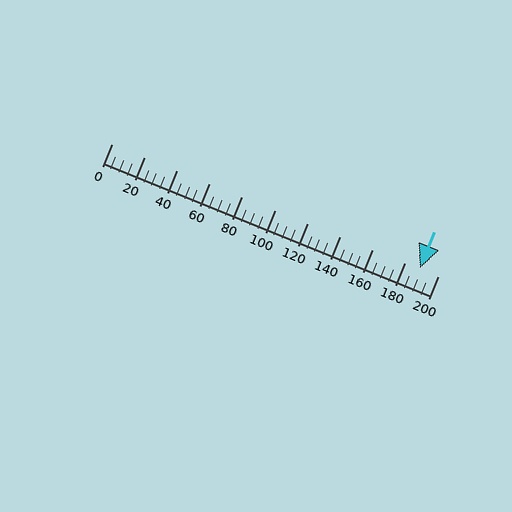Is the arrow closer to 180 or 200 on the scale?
The arrow is closer to 180.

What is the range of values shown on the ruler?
The ruler shows values from 0 to 200.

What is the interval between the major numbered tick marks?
The major tick marks are spaced 20 units apart.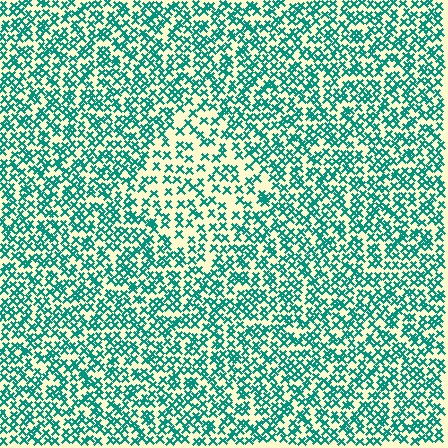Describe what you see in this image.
The image contains small teal elements arranged at two different densities. A diamond-shaped region is visible where the elements are less densely packed than the surrounding area.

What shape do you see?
I see a diamond.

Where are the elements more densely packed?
The elements are more densely packed outside the diamond boundary.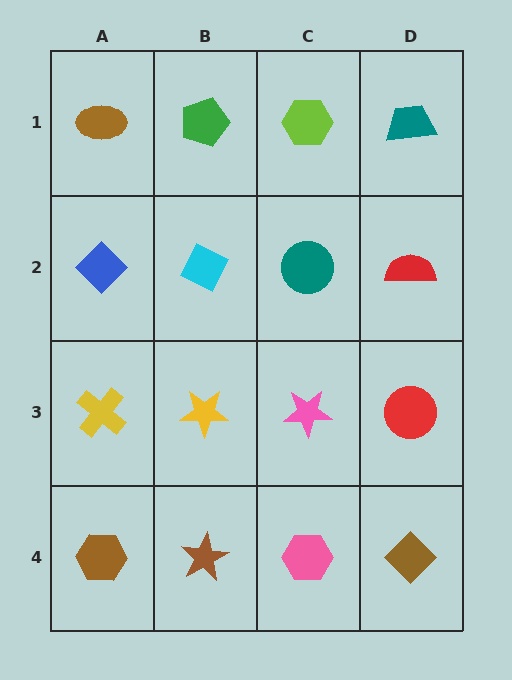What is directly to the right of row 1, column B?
A lime hexagon.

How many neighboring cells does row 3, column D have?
3.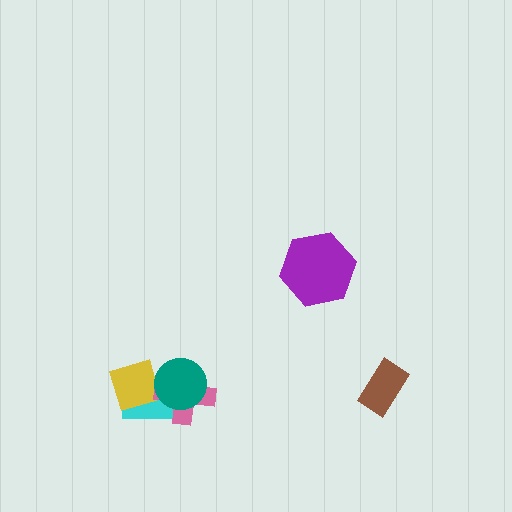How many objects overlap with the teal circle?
3 objects overlap with the teal circle.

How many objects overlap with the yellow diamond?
3 objects overlap with the yellow diamond.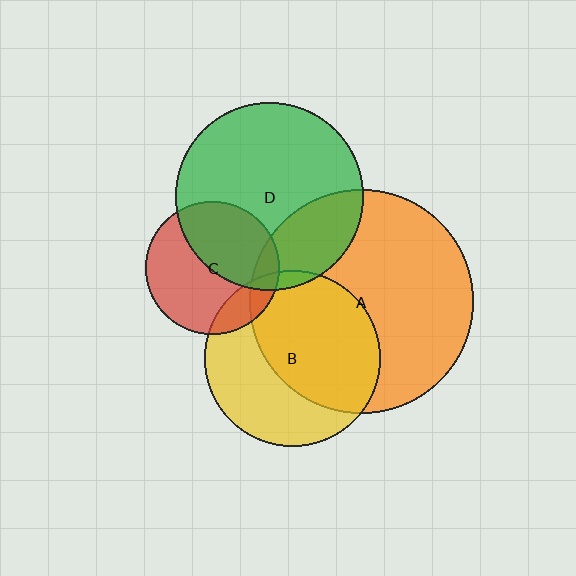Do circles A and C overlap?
Yes.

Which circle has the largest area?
Circle A (orange).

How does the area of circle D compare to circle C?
Approximately 2.0 times.